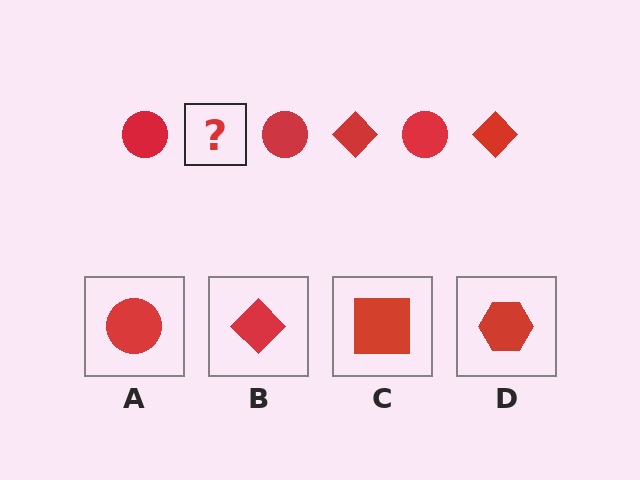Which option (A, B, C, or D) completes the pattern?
B.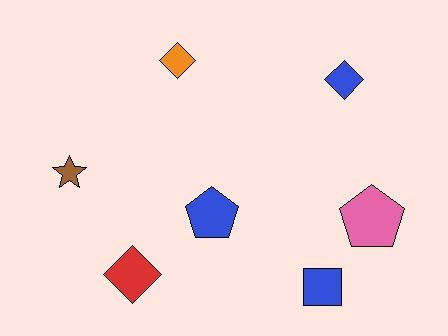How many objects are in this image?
There are 7 objects.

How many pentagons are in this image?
There are 2 pentagons.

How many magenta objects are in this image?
There are no magenta objects.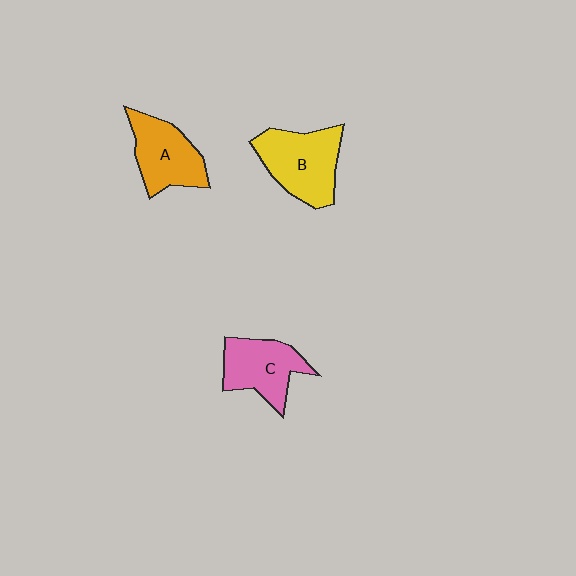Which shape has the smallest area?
Shape C (pink).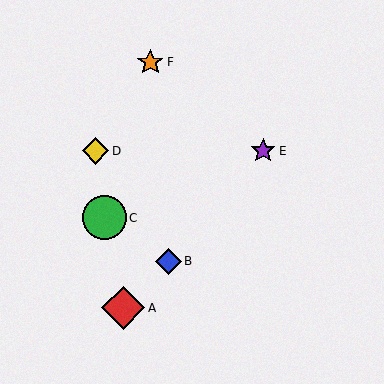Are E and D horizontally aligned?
Yes, both are at y≈151.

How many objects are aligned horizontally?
2 objects (D, E) are aligned horizontally.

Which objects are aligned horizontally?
Objects D, E are aligned horizontally.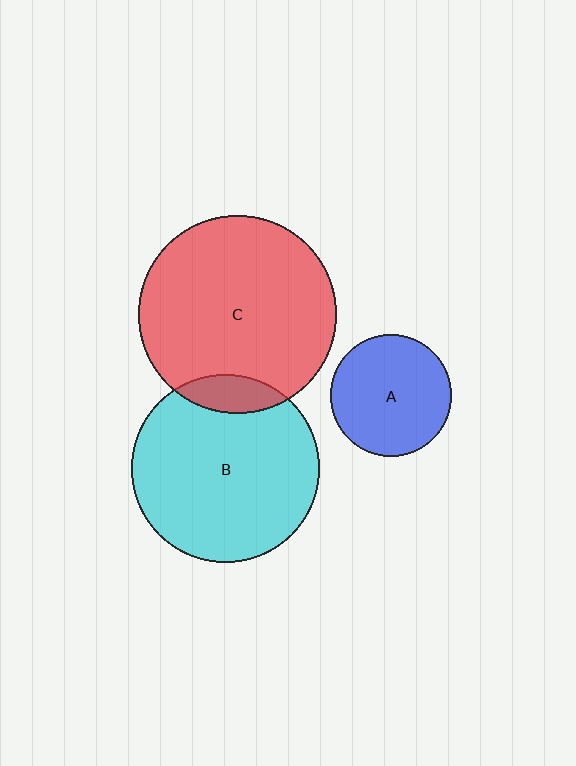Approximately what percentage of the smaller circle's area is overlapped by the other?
Approximately 10%.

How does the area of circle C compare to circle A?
Approximately 2.7 times.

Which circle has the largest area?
Circle C (red).